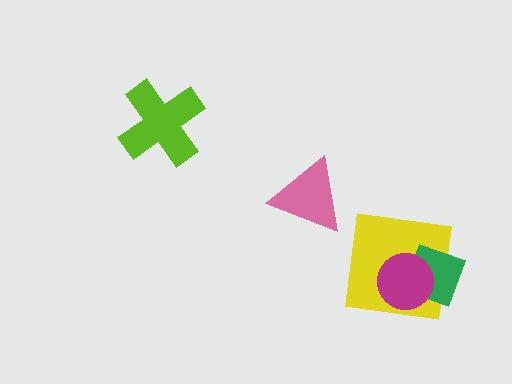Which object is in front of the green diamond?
The magenta circle is in front of the green diamond.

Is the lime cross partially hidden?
No, no other shape covers it.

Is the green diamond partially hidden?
Yes, it is partially covered by another shape.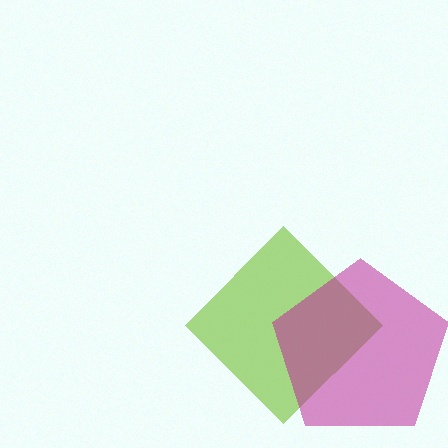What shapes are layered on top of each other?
The layered shapes are: a lime diamond, a magenta pentagon.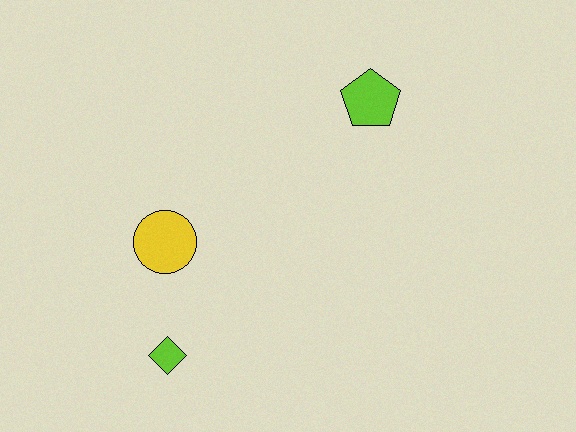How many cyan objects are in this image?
There are no cyan objects.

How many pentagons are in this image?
There is 1 pentagon.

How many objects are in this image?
There are 3 objects.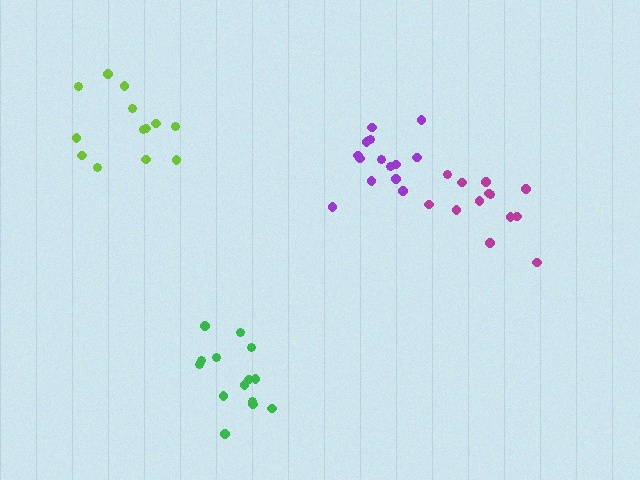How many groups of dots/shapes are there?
There are 4 groups.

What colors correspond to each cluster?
The clusters are colored: magenta, lime, green, purple.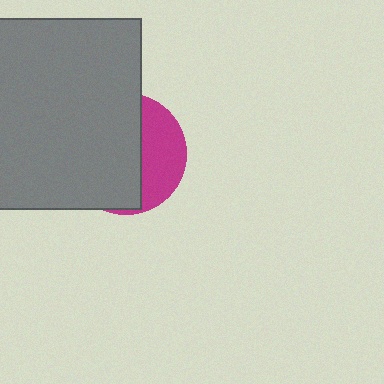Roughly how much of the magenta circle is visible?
A small part of it is visible (roughly 36%).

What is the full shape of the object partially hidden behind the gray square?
The partially hidden object is a magenta circle.